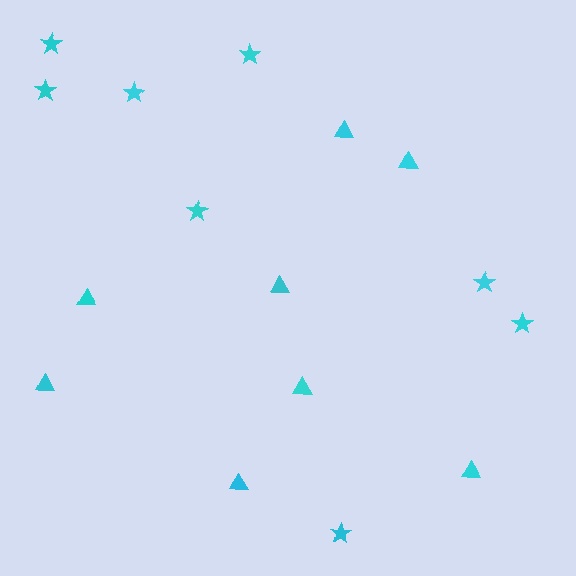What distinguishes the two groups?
There are 2 groups: one group of triangles (8) and one group of stars (8).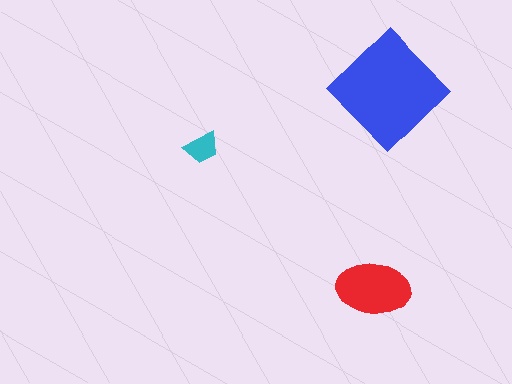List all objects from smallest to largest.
The cyan trapezoid, the red ellipse, the blue diamond.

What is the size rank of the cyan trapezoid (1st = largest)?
3rd.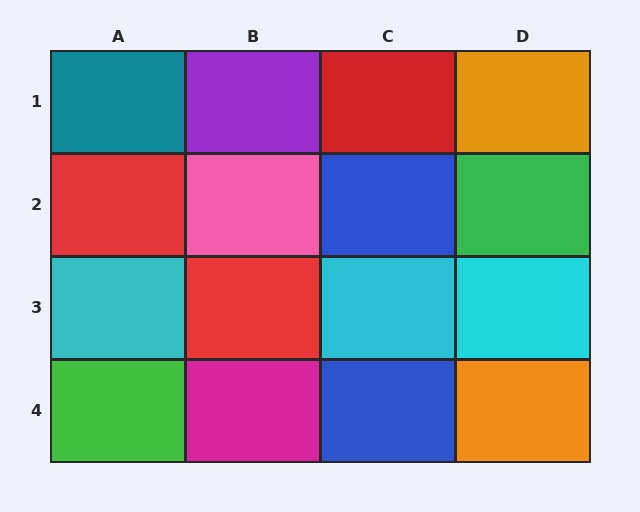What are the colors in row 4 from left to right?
Green, magenta, blue, orange.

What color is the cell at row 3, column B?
Red.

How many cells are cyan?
3 cells are cyan.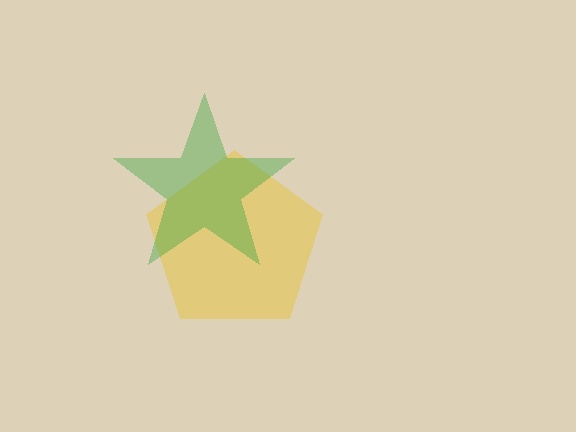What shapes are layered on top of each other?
The layered shapes are: a yellow pentagon, a green star.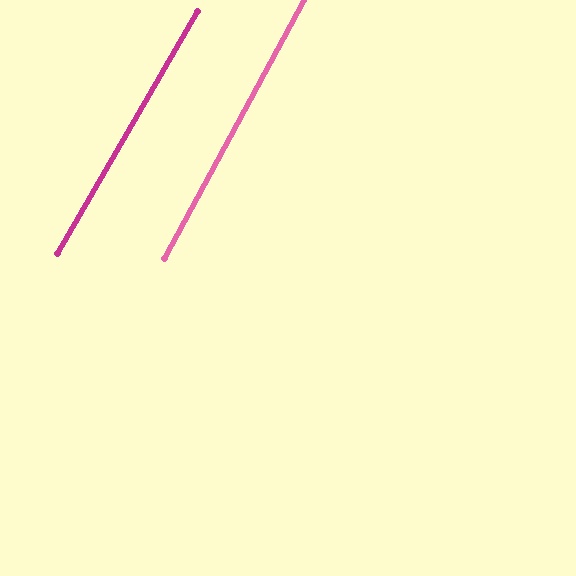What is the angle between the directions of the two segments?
Approximately 2 degrees.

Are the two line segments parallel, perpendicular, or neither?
Parallel — their directions differ by only 1.6°.